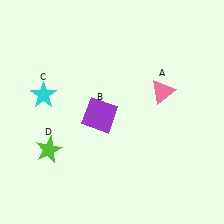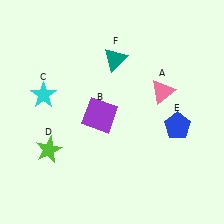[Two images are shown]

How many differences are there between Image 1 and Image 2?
There are 2 differences between the two images.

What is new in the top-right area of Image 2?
A teal triangle (F) was added in the top-right area of Image 2.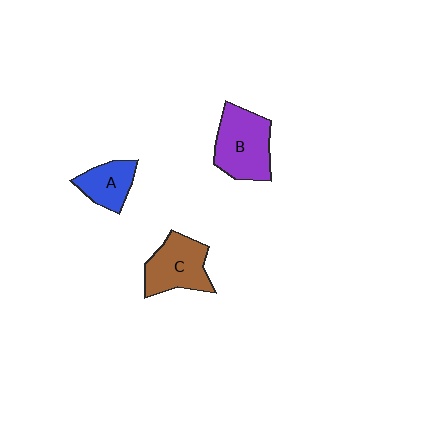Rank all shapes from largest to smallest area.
From largest to smallest: B (purple), C (brown), A (blue).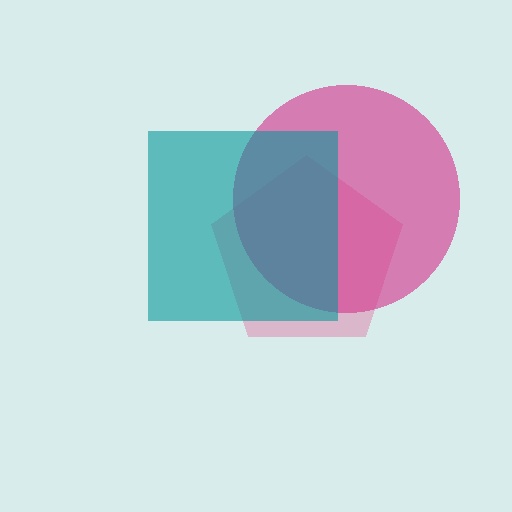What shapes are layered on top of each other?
The layered shapes are: a pink pentagon, a magenta circle, a teal square.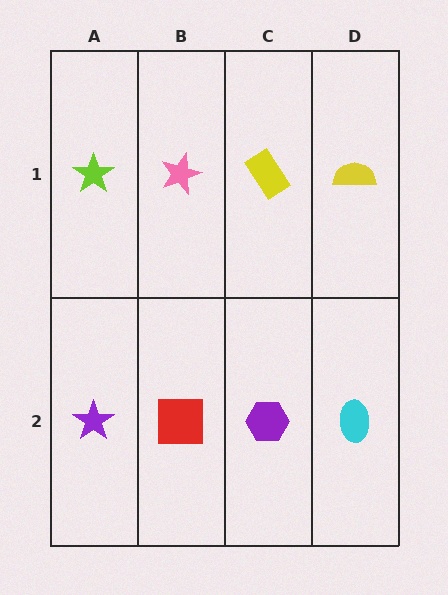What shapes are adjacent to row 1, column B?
A red square (row 2, column B), a lime star (row 1, column A), a yellow rectangle (row 1, column C).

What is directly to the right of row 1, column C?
A yellow semicircle.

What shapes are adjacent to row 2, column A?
A lime star (row 1, column A), a red square (row 2, column B).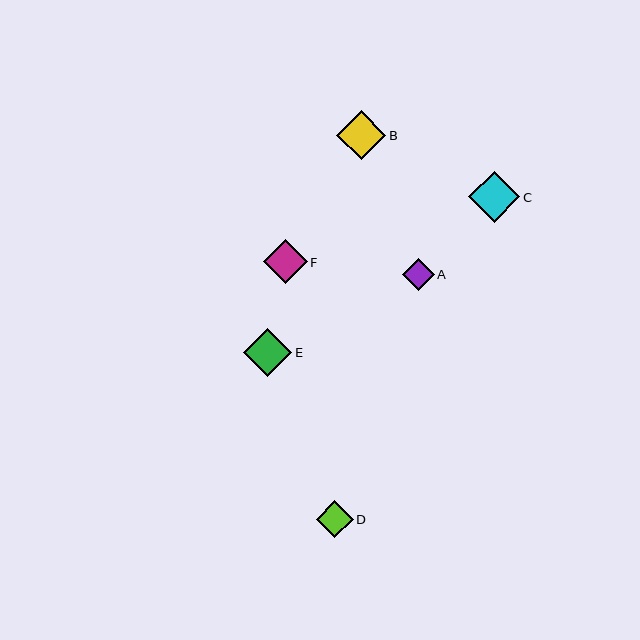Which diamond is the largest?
Diamond C is the largest with a size of approximately 51 pixels.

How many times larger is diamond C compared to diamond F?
Diamond C is approximately 1.2 times the size of diamond F.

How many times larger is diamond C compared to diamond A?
Diamond C is approximately 1.6 times the size of diamond A.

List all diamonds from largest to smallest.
From largest to smallest: C, B, E, F, D, A.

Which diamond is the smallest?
Diamond A is the smallest with a size of approximately 32 pixels.